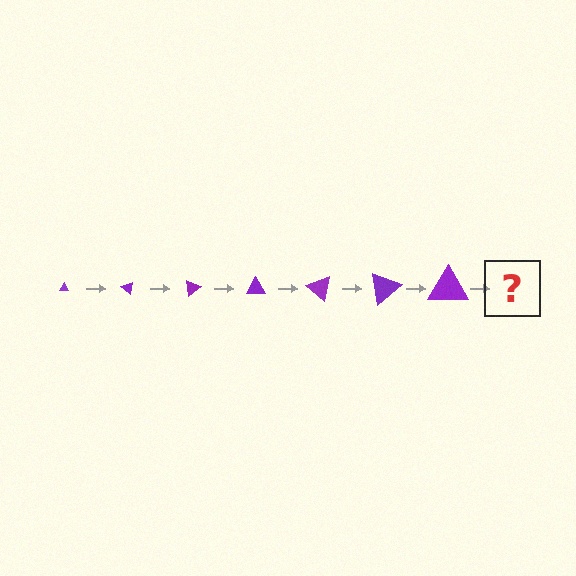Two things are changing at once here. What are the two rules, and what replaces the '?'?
The two rules are that the triangle grows larger each step and it rotates 40 degrees each step. The '?' should be a triangle, larger than the previous one and rotated 280 degrees from the start.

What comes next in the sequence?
The next element should be a triangle, larger than the previous one and rotated 280 degrees from the start.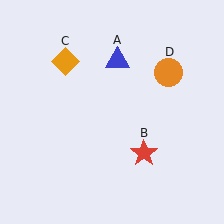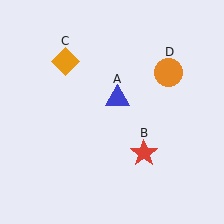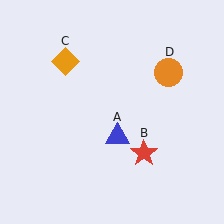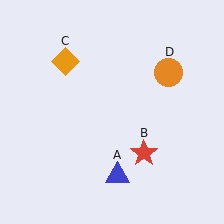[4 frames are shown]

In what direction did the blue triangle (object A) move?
The blue triangle (object A) moved down.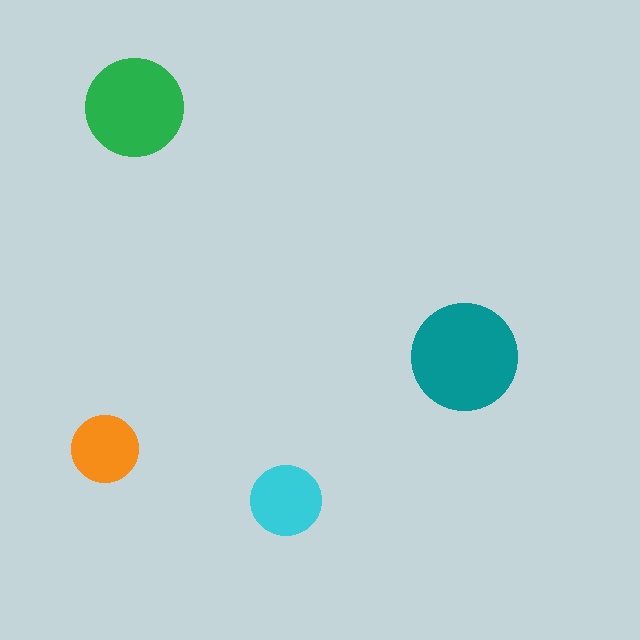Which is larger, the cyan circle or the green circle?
The green one.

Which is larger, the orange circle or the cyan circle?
The cyan one.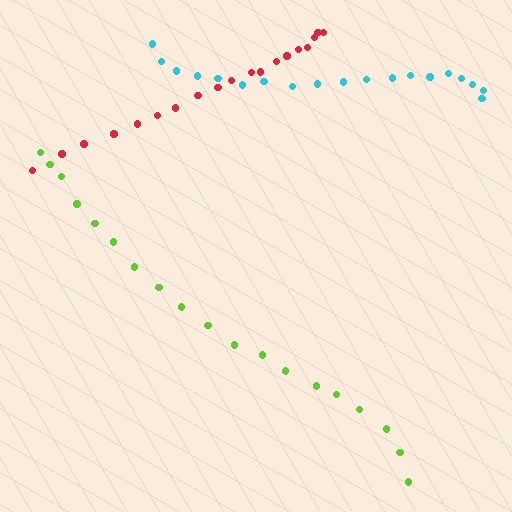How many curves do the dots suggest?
There are 3 distinct paths.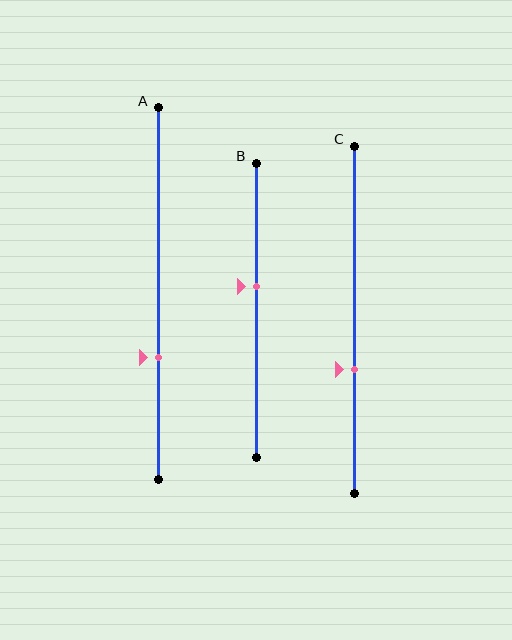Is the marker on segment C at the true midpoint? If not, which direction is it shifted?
No, the marker on segment C is shifted downward by about 14% of the segment length.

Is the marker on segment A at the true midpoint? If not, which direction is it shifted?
No, the marker on segment A is shifted downward by about 17% of the segment length.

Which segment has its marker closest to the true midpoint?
Segment B has its marker closest to the true midpoint.